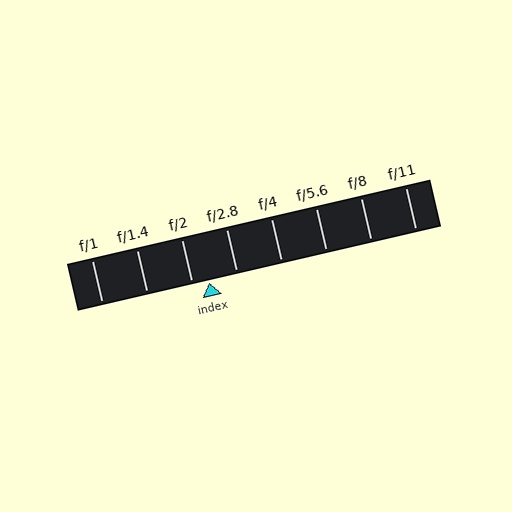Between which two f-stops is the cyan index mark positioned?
The index mark is between f/2 and f/2.8.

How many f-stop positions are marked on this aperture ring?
There are 8 f-stop positions marked.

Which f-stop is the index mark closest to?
The index mark is closest to f/2.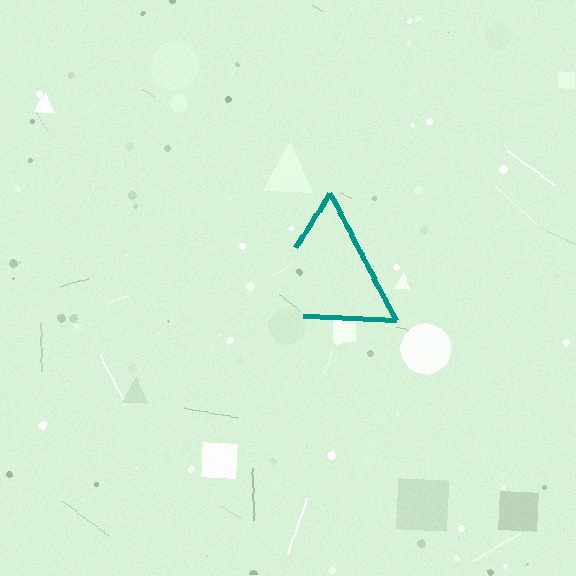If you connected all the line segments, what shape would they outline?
They would outline a triangle.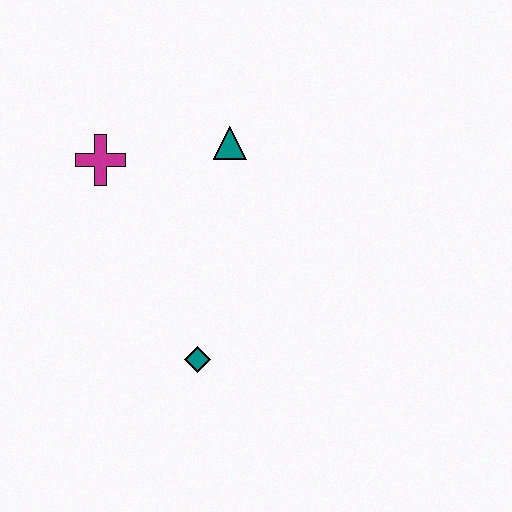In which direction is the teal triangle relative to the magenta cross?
The teal triangle is to the right of the magenta cross.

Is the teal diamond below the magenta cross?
Yes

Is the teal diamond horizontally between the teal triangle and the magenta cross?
Yes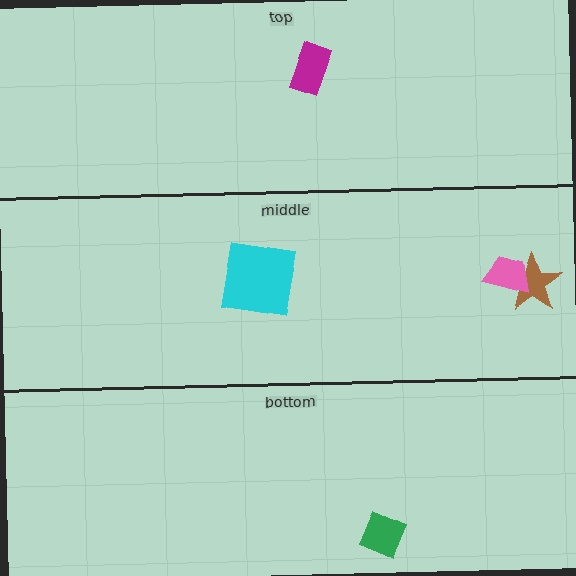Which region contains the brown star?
The middle region.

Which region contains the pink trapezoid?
The middle region.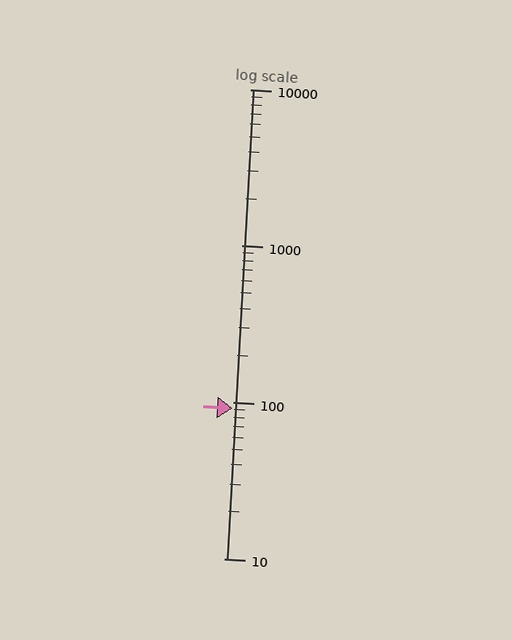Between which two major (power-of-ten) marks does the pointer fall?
The pointer is between 10 and 100.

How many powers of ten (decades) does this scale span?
The scale spans 3 decades, from 10 to 10000.